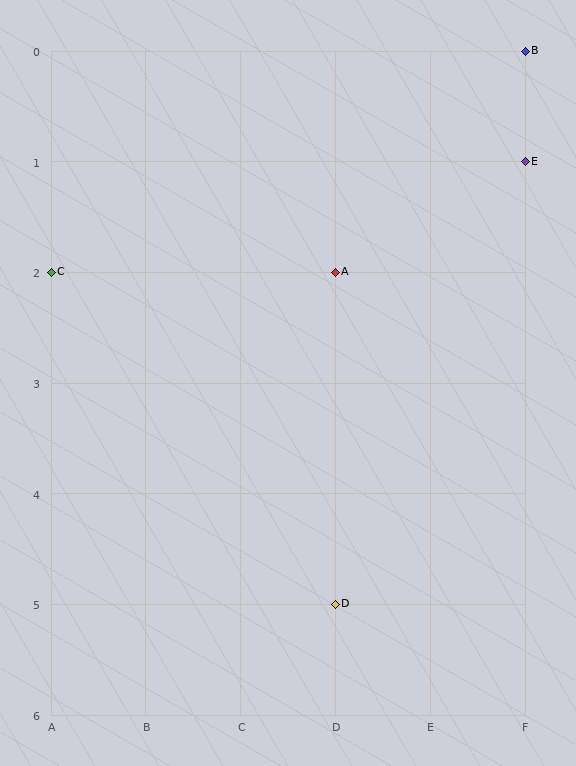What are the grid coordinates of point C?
Point C is at grid coordinates (A, 2).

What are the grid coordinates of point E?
Point E is at grid coordinates (F, 1).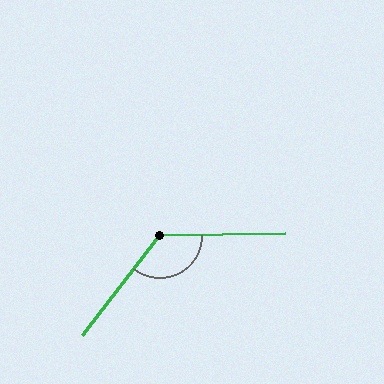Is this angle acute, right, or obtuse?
It is obtuse.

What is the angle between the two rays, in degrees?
Approximately 129 degrees.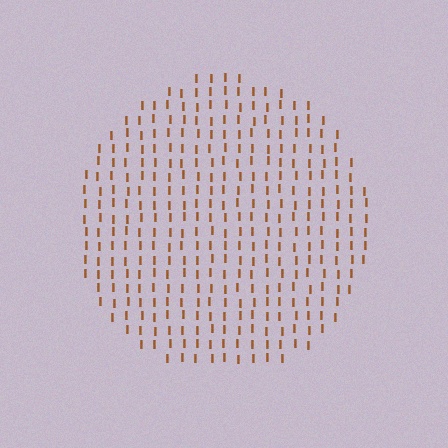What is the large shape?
The large shape is a circle.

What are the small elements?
The small elements are letter I's.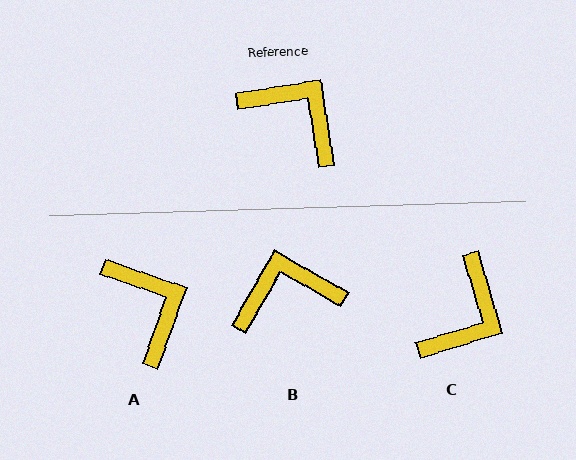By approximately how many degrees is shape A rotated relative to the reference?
Approximately 29 degrees clockwise.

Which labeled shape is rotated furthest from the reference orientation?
C, about 82 degrees away.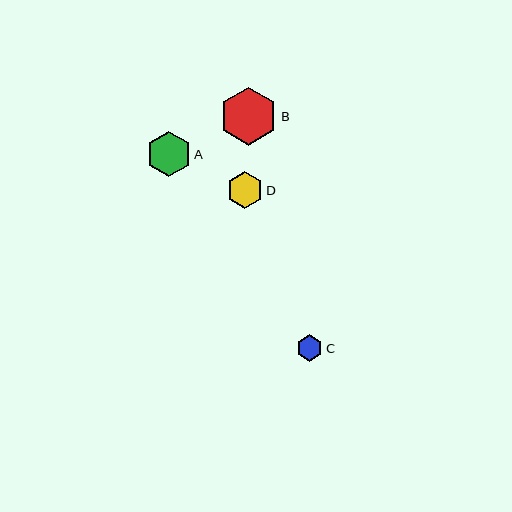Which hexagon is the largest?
Hexagon B is the largest with a size of approximately 58 pixels.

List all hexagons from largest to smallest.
From largest to smallest: B, A, D, C.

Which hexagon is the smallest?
Hexagon C is the smallest with a size of approximately 26 pixels.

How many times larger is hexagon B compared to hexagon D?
Hexagon B is approximately 1.6 times the size of hexagon D.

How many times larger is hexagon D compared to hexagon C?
Hexagon D is approximately 1.4 times the size of hexagon C.